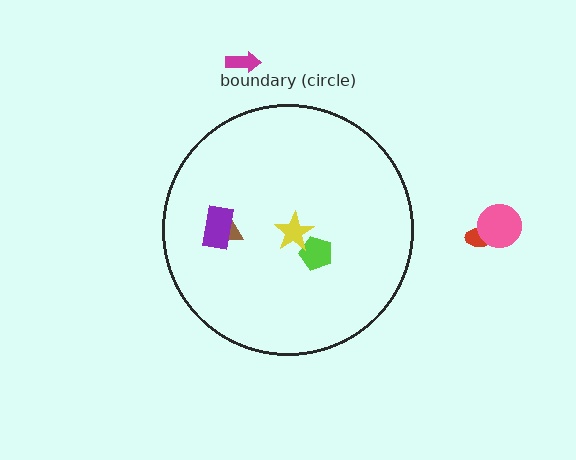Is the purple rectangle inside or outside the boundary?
Inside.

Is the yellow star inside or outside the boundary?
Inside.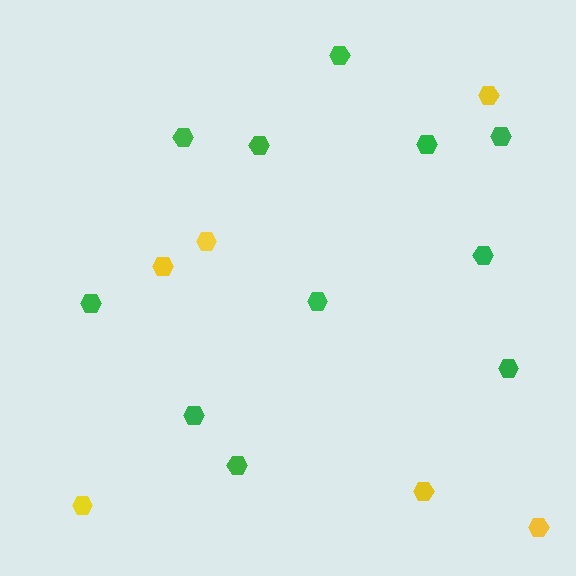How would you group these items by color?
There are 2 groups: one group of yellow hexagons (6) and one group of green hexagons (11).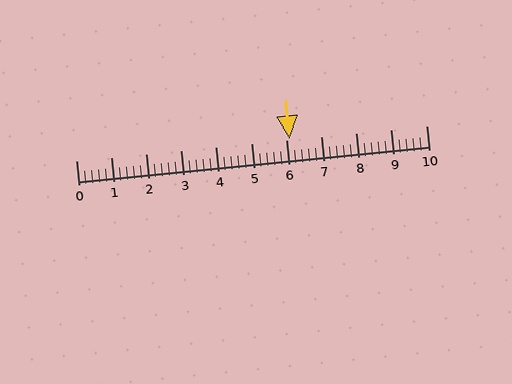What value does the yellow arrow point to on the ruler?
The yellow arrow points to approximately 6.1.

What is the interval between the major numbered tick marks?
The major tick marks are spaced 1 units apart.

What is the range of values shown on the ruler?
The ruler shows values from 0 to 10.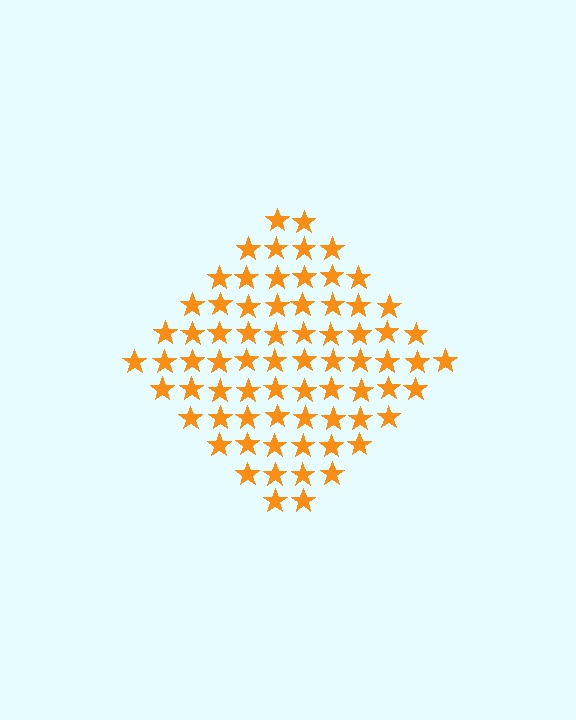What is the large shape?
The large shape is a diamond.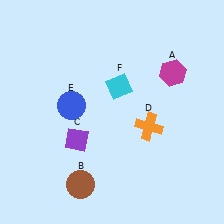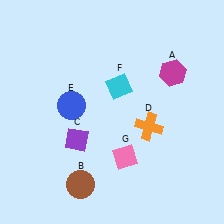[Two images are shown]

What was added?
A pink diamond (G) was added in Image 2.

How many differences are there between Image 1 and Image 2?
There is 1 difference between the two images.